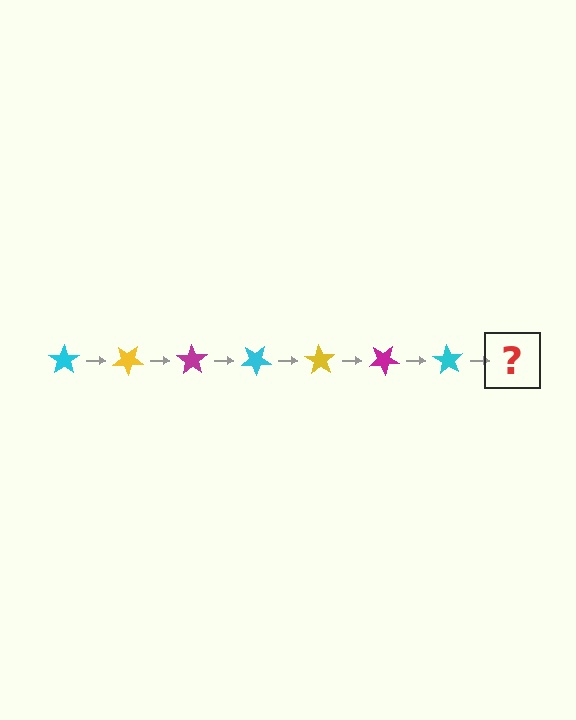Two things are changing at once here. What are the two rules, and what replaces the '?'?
The two rules are that it rotates 35 degrees each step and the color cycles through cyan, yellow, and magenta. The '?' should be a yellow star, rotated 245 degrees from the start.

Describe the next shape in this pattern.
It should be a yellow star, rotated 245 degrees from the start.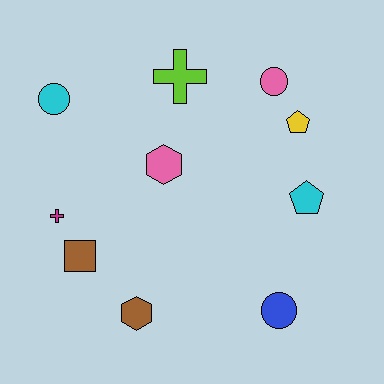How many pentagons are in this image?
There are 2 pentagons.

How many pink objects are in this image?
There are 2 pink objects.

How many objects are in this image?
There are 10 objects.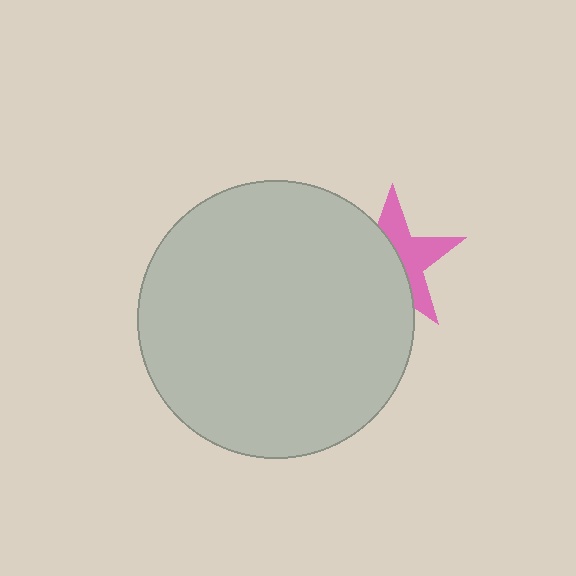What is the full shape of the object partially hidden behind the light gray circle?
The partially hidden object is a pink star.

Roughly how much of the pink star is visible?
About half of it is visible (roughly 46%).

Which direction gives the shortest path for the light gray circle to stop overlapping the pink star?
Moving left gives the shortest separation.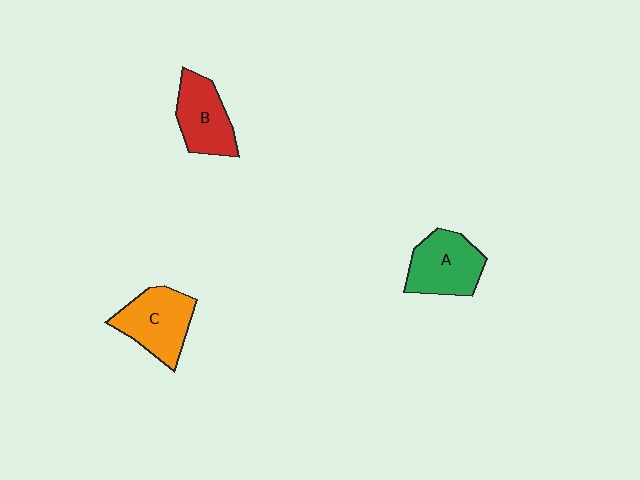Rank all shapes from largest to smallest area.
From largest to smallest: C (orange), A (green), B (red).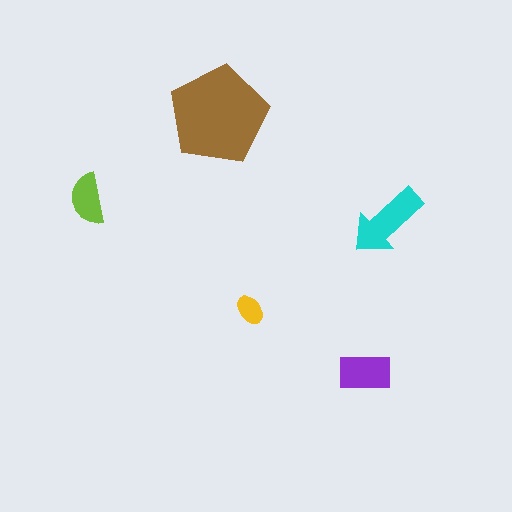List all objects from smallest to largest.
The yellow ellipse, the lime semicircle, the purple rectangle, the cyan arrow, the brown pentagon.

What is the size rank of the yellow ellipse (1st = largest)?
5th.